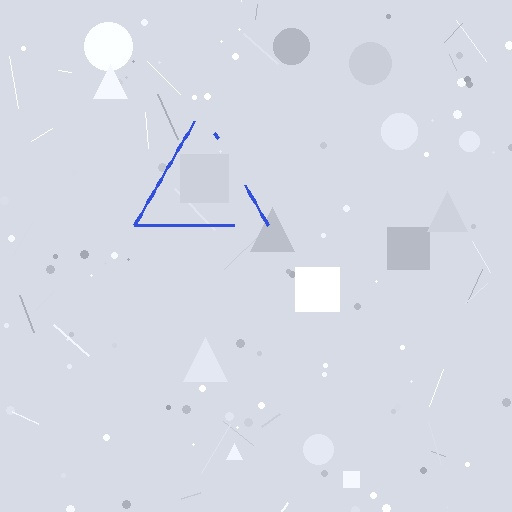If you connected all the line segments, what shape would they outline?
They would outline a triangle.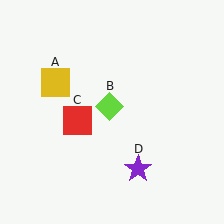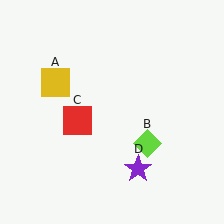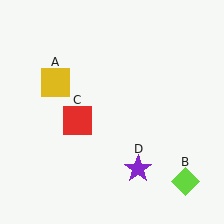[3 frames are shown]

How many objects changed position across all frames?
1 object changed position: lime diamond (object B).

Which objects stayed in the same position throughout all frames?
Yellow square (object A) and red square (object C) and purple star (object D) remained stationary.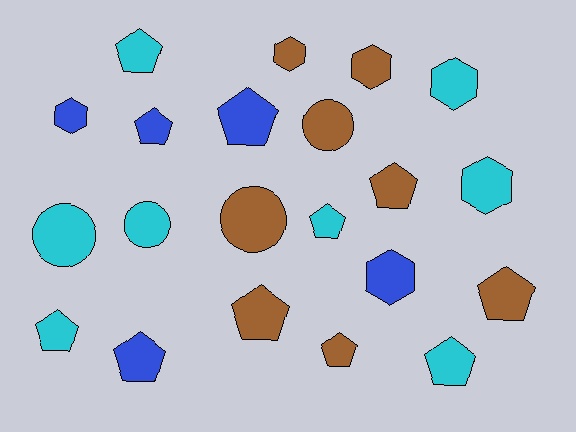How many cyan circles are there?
There are 2 cyan circles.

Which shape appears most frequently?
Pentagon, with 11 objects.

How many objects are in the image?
There are 21 objects.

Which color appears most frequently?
Brown, with 8 objects.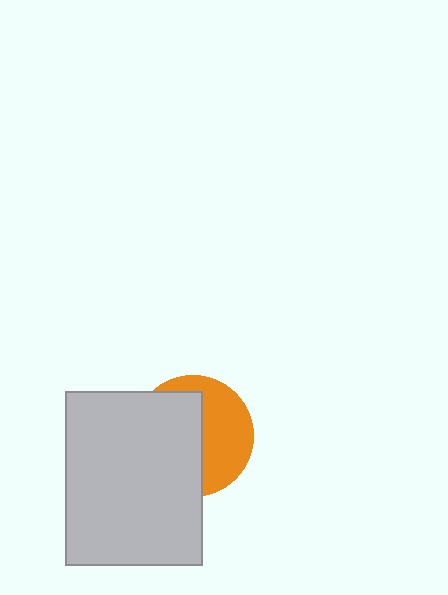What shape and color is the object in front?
The object in front is a light gray rectangle.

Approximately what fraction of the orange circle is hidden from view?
Roughly 56% of the orange circle is hidden behind the light gray rectangle.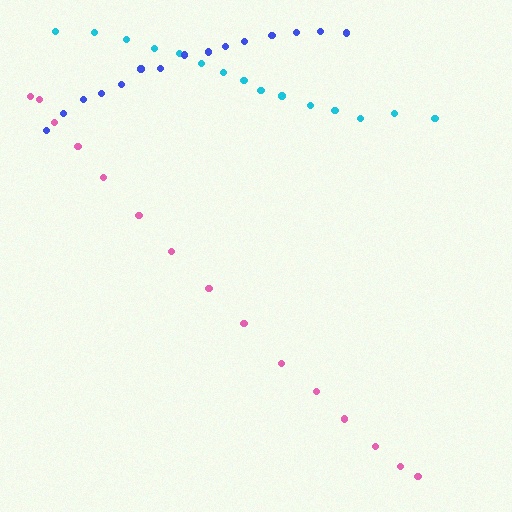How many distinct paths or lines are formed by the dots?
There are 3 distinct paths.